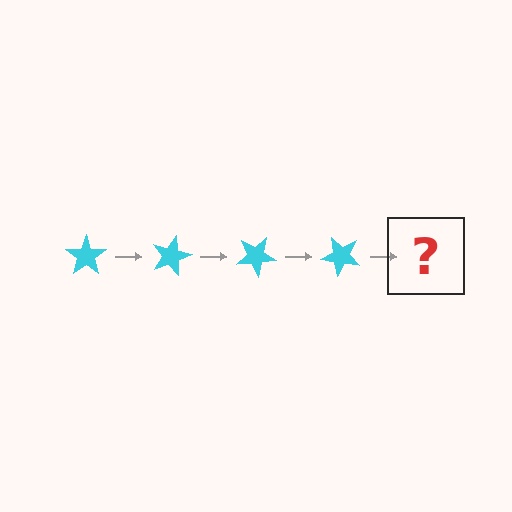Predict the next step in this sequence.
The next step is a cyan star rotated 60 degrees.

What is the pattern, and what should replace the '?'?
The pattern is that the star rotates 15 degrees each step. The '?' should be a cyan star rotated 60 degrees.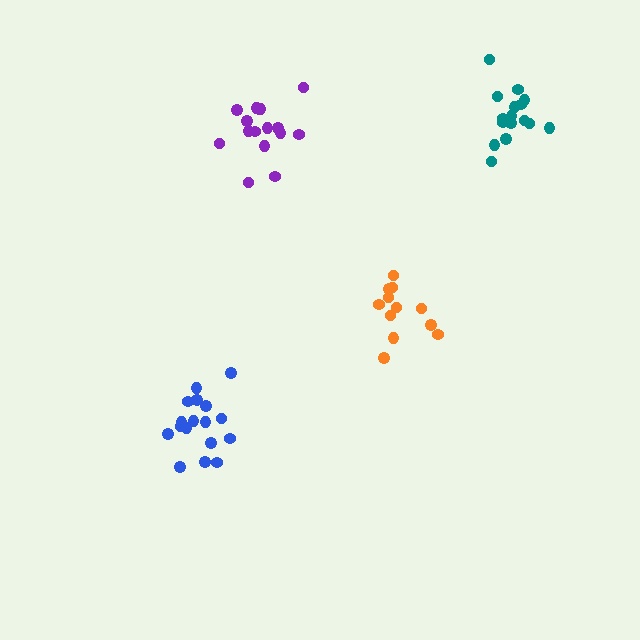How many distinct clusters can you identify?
There are 4 distinct clusters.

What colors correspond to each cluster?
The clusters are colored: orange, purple, blue, teal.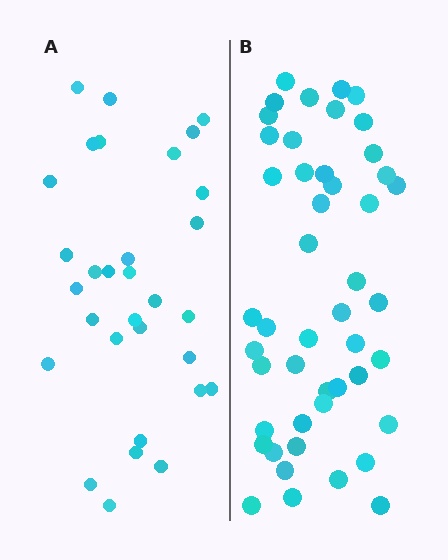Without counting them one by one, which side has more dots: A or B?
Region B (the right region) has more dots.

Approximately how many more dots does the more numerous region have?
Region B has approximately 15 more dots than region A.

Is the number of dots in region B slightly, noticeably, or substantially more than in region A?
Region B has substantially more. The ratio is roughly 1.5 to 1.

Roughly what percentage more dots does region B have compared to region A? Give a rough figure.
About 50% more.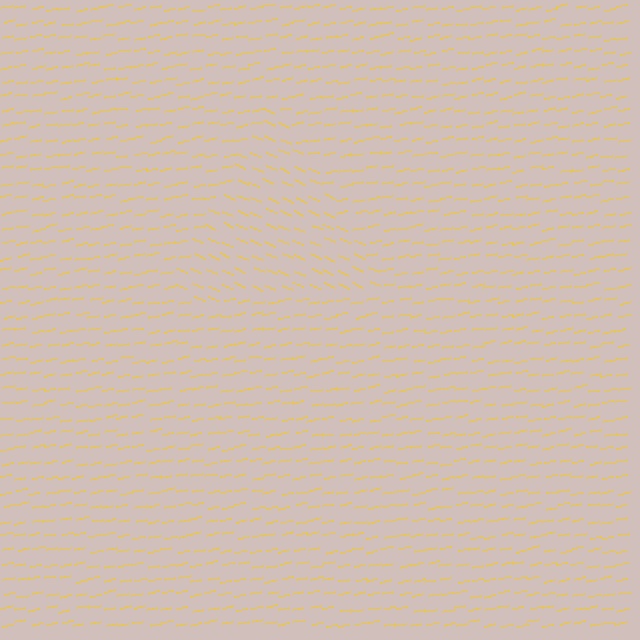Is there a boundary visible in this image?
Yes, there is a texture boundary formed by a change in line orientation.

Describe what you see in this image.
The image is filled with small yellow line segments. A triangle region in the image has lines oriented differently from the surrounding lines, creating a visible texture boundary.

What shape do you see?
I see a triangle.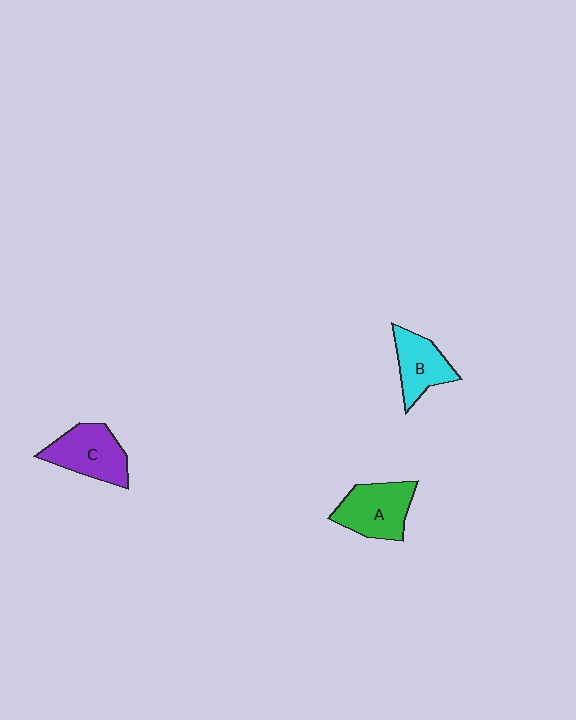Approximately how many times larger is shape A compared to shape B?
Approximately 1.2 times.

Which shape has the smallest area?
Shape B (cyan).